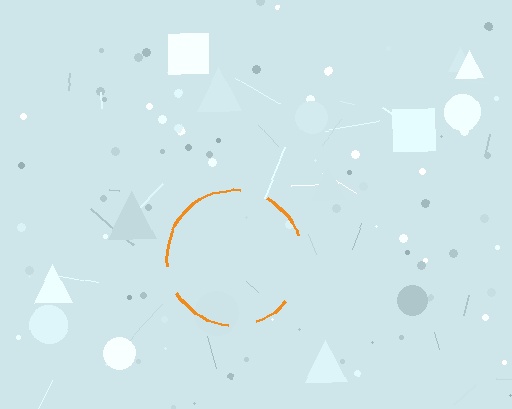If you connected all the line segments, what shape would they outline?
They would outline a circle.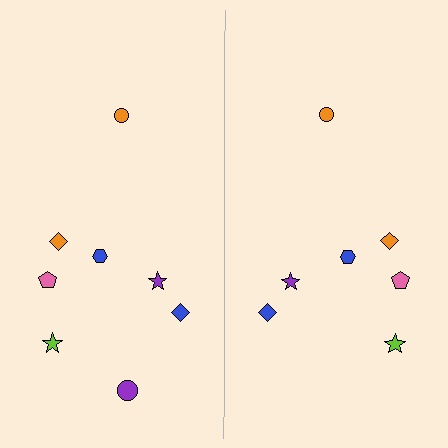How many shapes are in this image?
There are 15 shapes in this image.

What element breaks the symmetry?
A purple circle is missing from the right side.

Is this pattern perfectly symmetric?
No, the pattern is not perfectly symmetric. A purple circle is missing from the right side.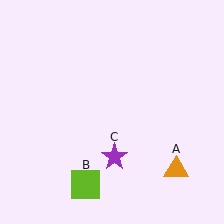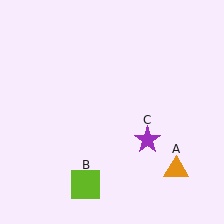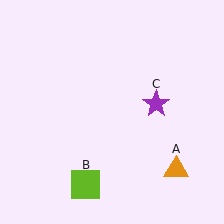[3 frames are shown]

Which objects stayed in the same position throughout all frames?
Orange triangle (object A) and lime square (object B) remained stationary.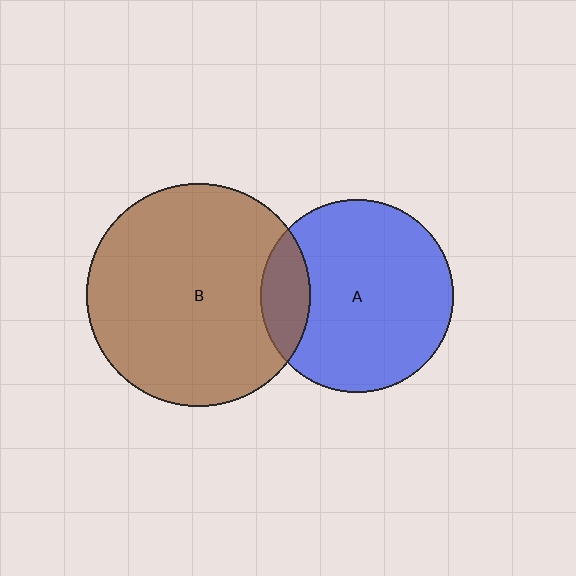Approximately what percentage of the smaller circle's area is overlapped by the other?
Approximately 15%.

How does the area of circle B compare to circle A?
Approximately 1.3 times.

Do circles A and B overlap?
Yes.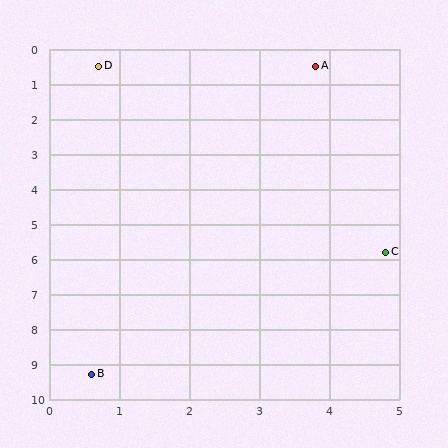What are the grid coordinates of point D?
Point D is at approximately (0.7, 0.5).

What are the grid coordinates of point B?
Point B is at approximately (0.6, 9.3).